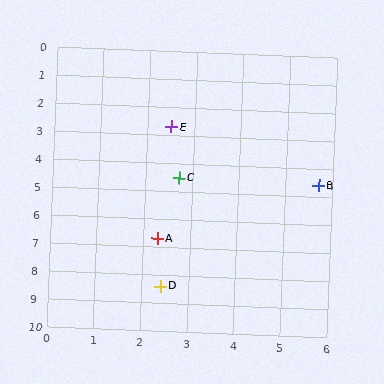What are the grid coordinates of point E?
Point E is at approximately (2.5, 2.7).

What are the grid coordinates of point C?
Point C is at approximately (2.7, 4.5).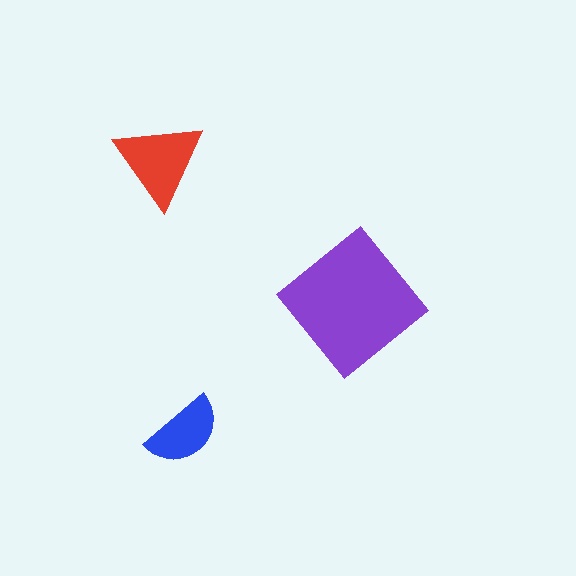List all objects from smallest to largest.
The blue semicircle, the red triangle, the purple diamond.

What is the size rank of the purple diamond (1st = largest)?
1st.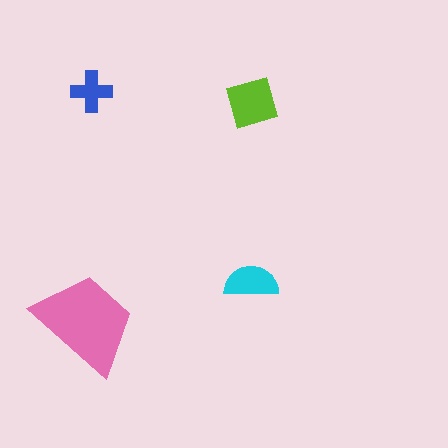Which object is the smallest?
The blue cross.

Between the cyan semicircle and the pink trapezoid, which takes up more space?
The pink trapezoid.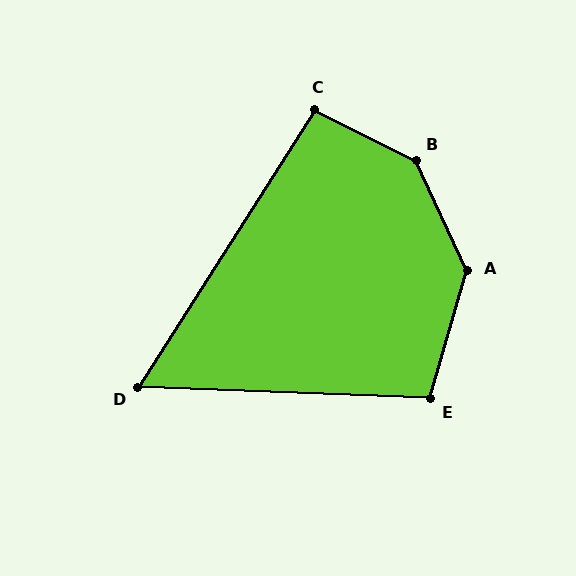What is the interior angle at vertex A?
Approximately 139 degrees (obtuse).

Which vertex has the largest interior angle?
B, at approximately 142 degrees.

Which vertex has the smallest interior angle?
D, at approximately 60 degrees.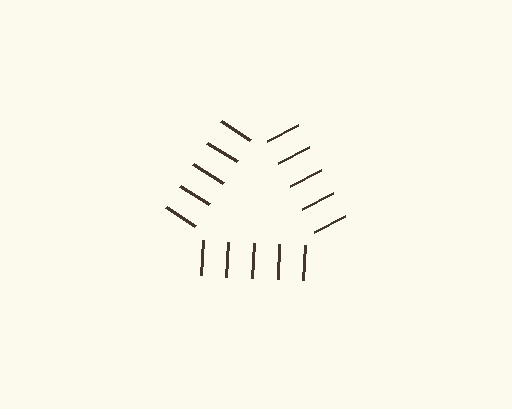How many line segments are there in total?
15 — 5 along each of the 3 edges.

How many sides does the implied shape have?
3 sides — the line-ends trace a triangle.